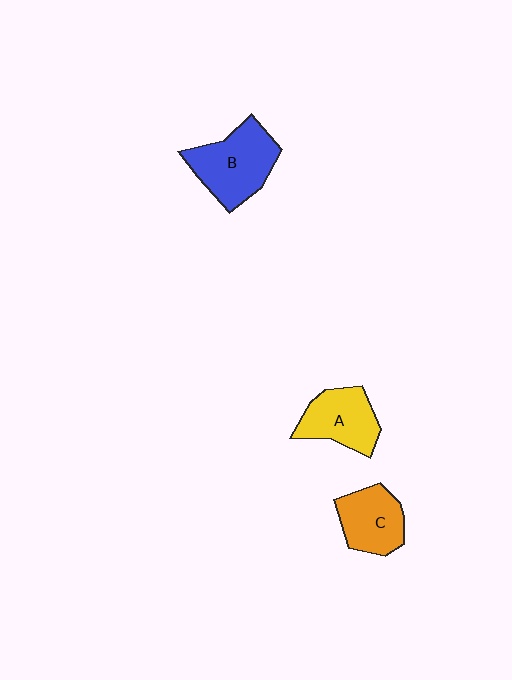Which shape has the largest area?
Shape B (blue).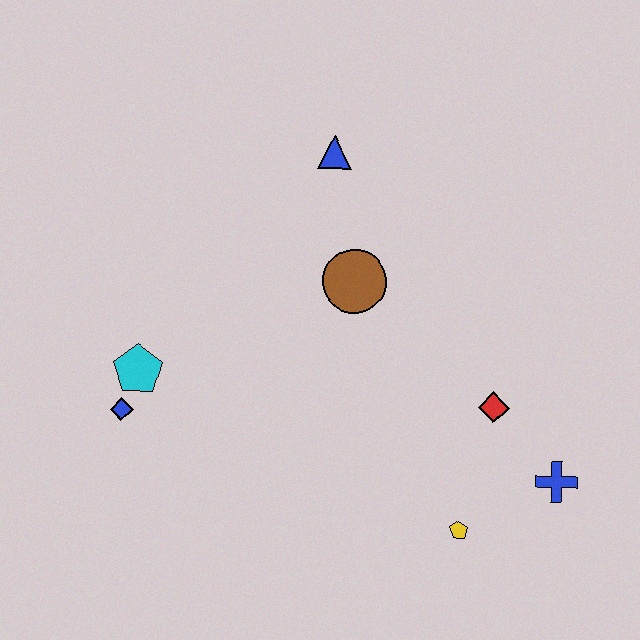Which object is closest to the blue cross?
The red diamond is closest to the blue cross.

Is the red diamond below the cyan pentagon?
Yes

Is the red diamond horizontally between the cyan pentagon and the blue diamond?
No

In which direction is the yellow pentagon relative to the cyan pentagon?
The yellow pentagon is to the right of the cyan pentagon.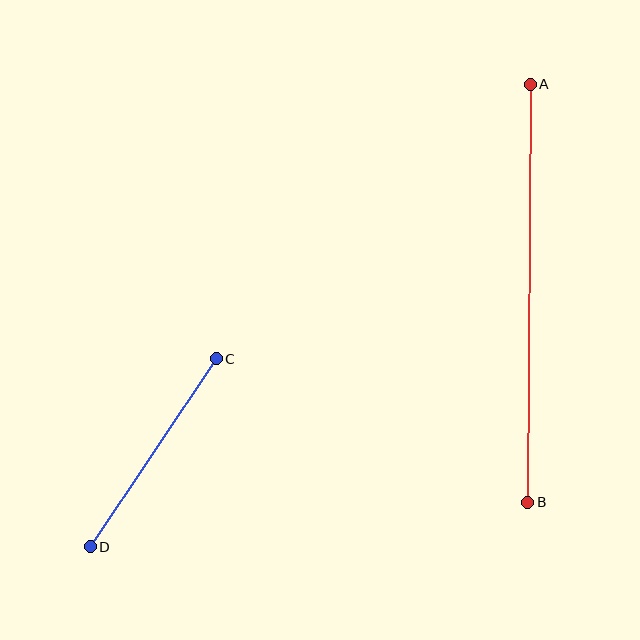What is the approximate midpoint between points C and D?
The midpoint is at approximately (153, 453) pixels.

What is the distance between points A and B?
The distance is approximately 418 pixels.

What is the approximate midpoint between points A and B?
The midpoint is at approximately (529, 293) pixels.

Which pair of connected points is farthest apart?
Points A and B are farthest apart.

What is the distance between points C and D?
The distance is approximately 227 pixels.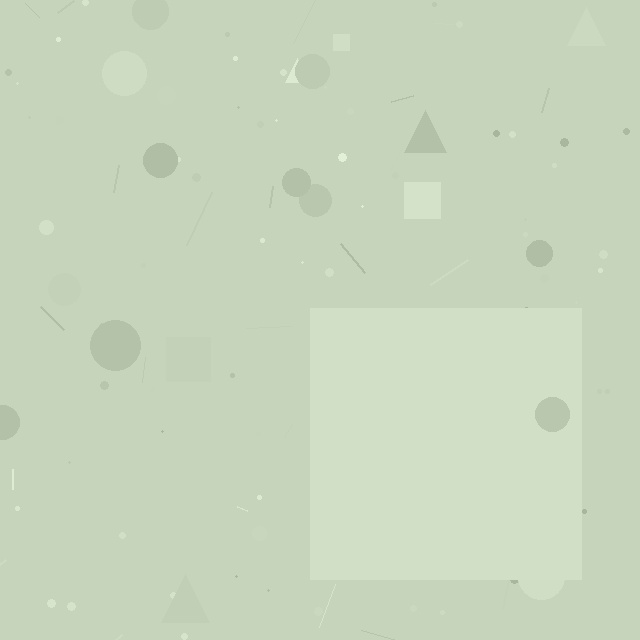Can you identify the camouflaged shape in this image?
The camouflaged shape is a square.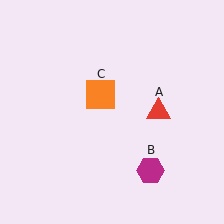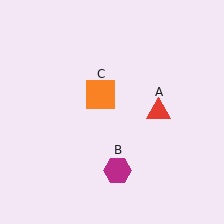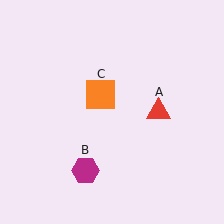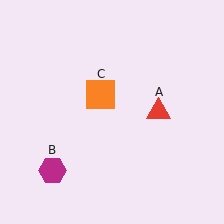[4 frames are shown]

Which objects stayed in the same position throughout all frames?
Red triangle (object A) and orange square (object C) remained stationary.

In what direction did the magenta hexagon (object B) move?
The magenta hexagon (object B) moved left.